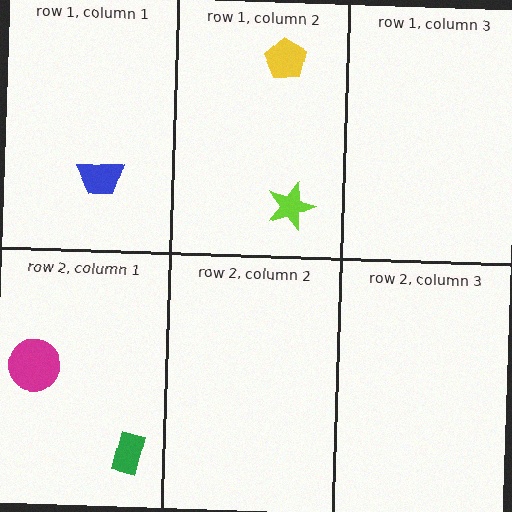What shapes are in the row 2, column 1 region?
The magenta circle, the green rectangle.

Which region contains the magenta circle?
The row 2, column 1 region.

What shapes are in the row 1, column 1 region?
The blue trapezoid.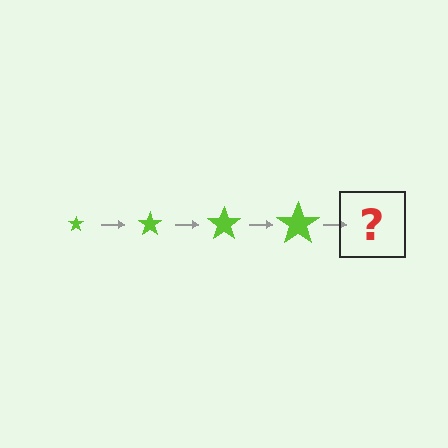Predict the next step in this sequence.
The next step is a lime star, larger than the previous one.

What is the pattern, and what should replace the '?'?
The pattern is that the star gets progressively larger each step. The '?' should be a lime star, larger than the previous one.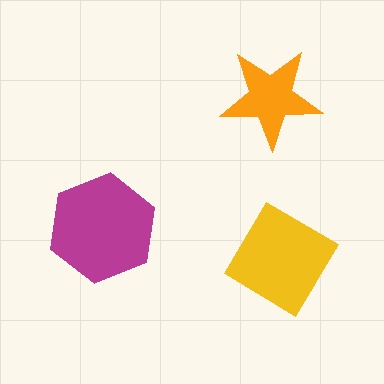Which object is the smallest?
The orange star.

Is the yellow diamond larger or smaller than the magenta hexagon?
Smaller.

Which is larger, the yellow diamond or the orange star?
The yellow diamond.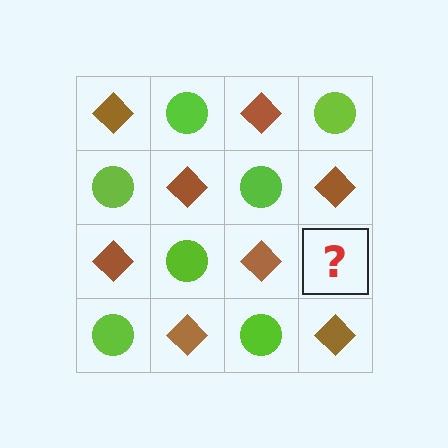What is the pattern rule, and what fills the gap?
The rule is that it alternates brown diamond and lime circle in a checkerboard pattern. The gap should be filled with a lime circle.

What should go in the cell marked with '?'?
The missing cell should contain a lime circle.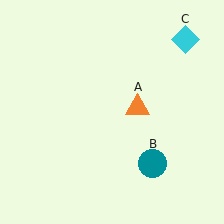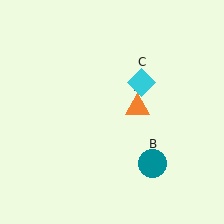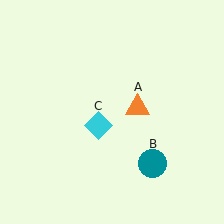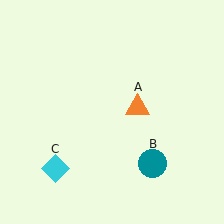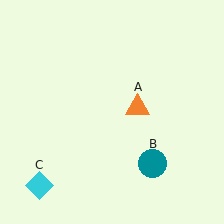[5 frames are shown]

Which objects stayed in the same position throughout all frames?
Orange triangle (object A) and teal circle (object B) remained stationary.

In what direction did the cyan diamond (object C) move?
The cyan diamond (object C) moved down and to the left.